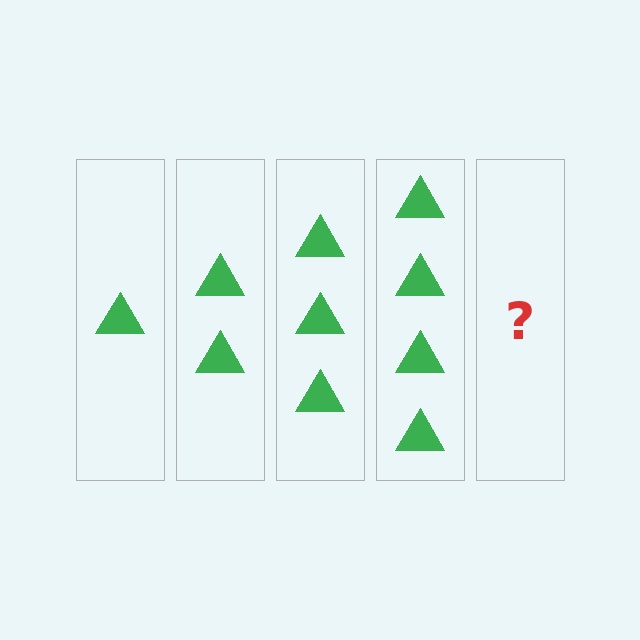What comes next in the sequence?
The next element should be 5 triangles.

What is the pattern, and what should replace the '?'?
The pattern is that each step adds one more triangle. The '?' should be 5 triangles.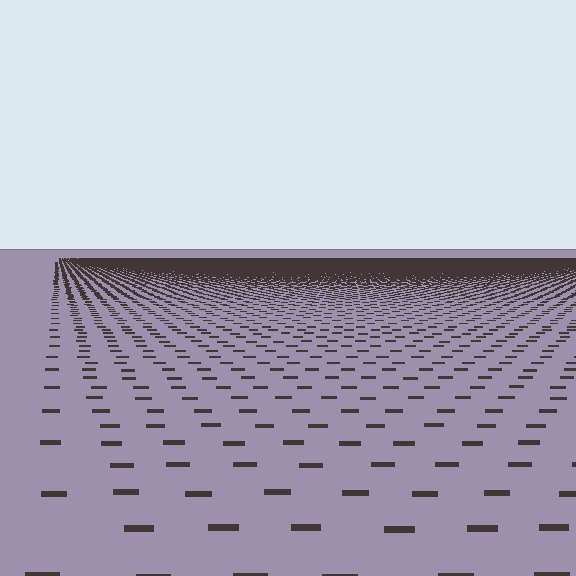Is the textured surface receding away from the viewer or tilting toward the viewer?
The surface is receding away from the viewer. Texture elements get smaller and denser toward the top.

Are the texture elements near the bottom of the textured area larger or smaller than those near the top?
Larger. Near the bottom, elements are closer to the viewer and appear at a bigger on-screen size.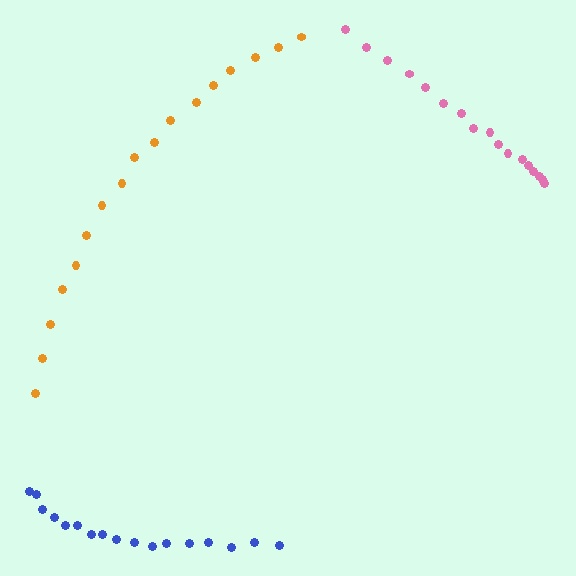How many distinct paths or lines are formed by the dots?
There are 3 distinct paths.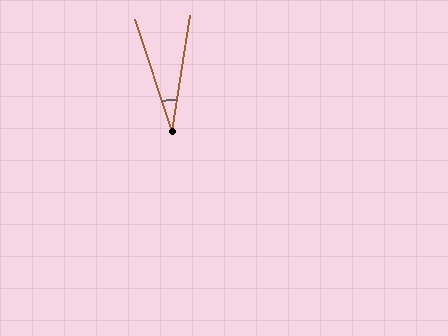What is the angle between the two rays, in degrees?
Approximately 27 degrees.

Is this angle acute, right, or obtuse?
It is acute.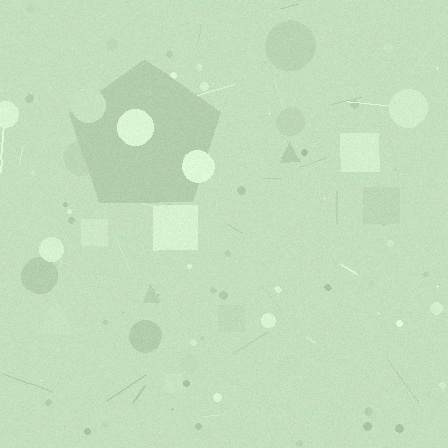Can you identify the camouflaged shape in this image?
The camouflaged shape is a pentagon.